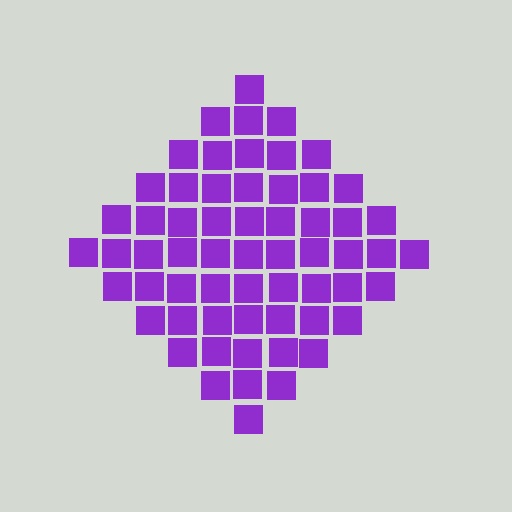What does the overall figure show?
The overall figure shows a diamond.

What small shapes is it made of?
It is made of small squares.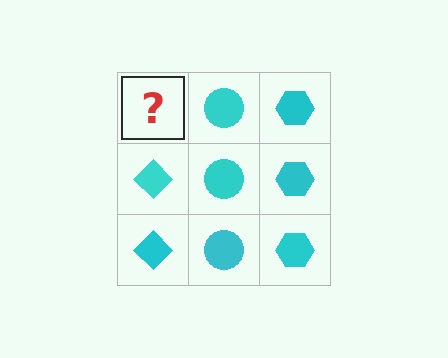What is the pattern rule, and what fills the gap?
The rule is that each column has a consistent shape. The gap should be filled with a cyan diamond.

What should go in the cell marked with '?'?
The missing cell should contain a cyan diamond.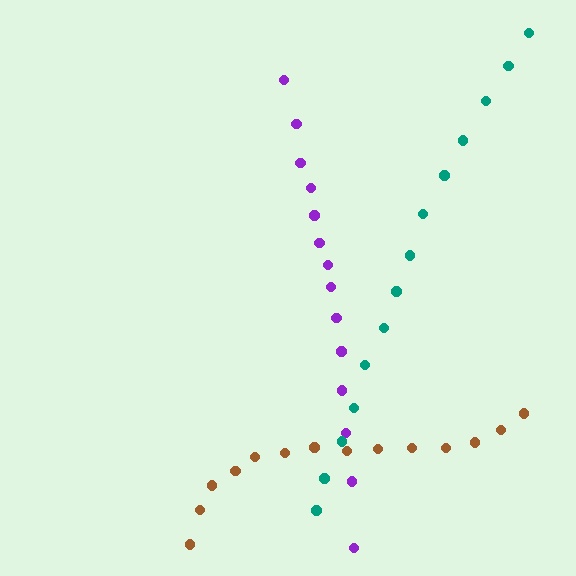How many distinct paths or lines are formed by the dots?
There are 3 distinct paths.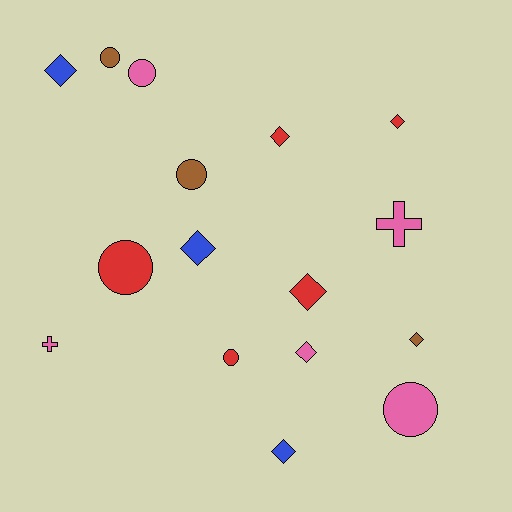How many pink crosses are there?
There are 2 pink crosses.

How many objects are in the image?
There are 16 objects.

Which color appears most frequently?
Red, with 5 objects.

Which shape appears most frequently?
Diamond, with 8 objects.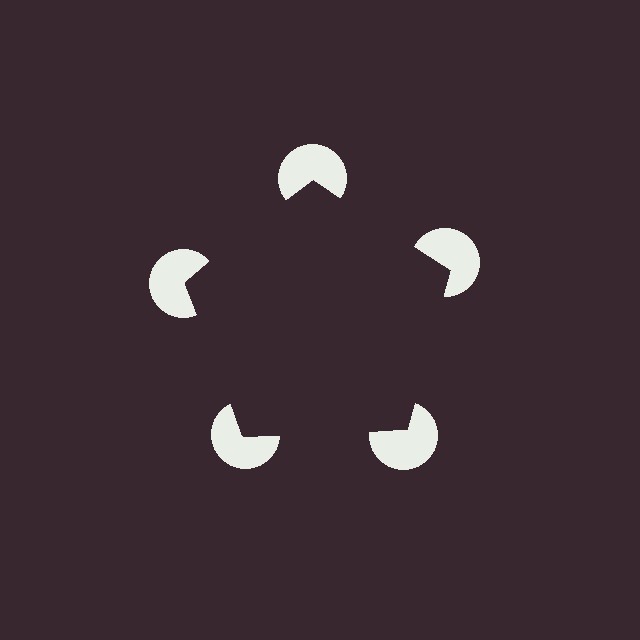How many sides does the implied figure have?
5 sides.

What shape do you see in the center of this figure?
An illusory pentagon — its edges are inferred from the aligned wedge cuts in the pac-man discs, not physically drawn.